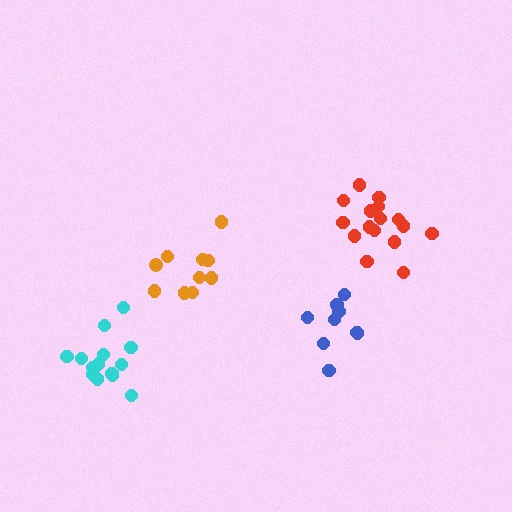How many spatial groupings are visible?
There are 4 spatial groupings.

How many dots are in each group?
Group 1: 10 dots, Group 2: 10 dots, Group 3: 16 dots, Group 4: 14 dots (50 total).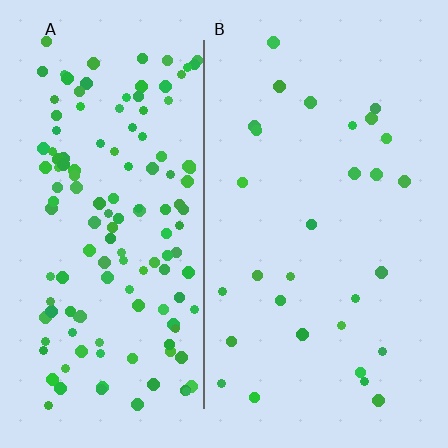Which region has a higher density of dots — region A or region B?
A (the left).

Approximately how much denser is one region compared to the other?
Approximately 4.8× — region A over region B.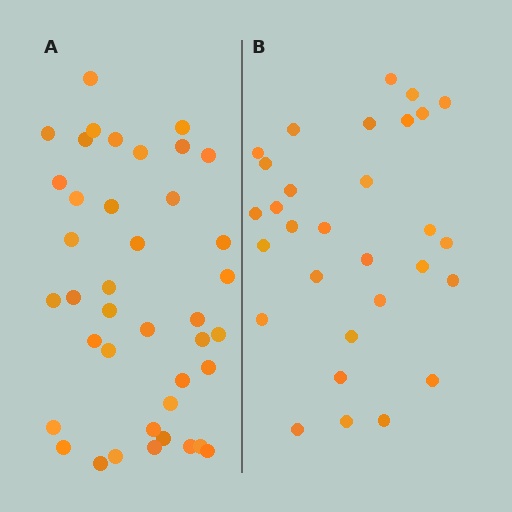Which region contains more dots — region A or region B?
Region A (the left region) has more dots.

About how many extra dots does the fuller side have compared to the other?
Region A has roughly 10 or so more dots than region B.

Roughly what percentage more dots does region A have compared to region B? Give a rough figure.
About 35% more.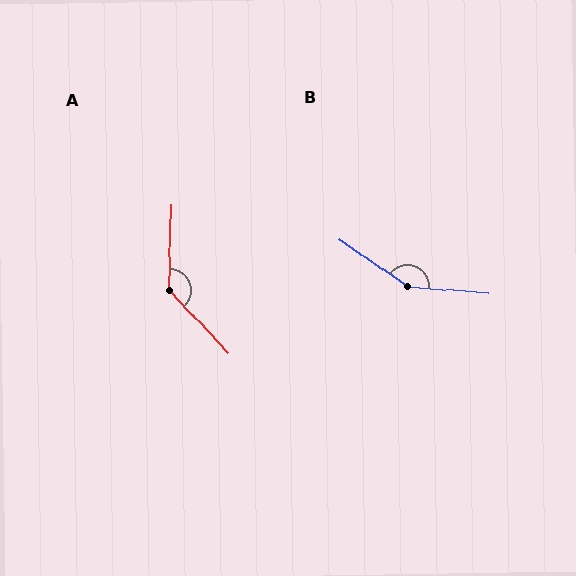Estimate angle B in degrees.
Approximately 150 degrees.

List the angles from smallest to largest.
A (135°), B (150°).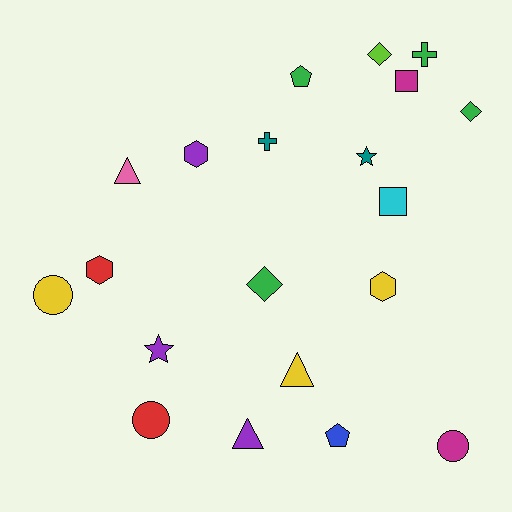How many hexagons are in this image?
There are 3 hexagons.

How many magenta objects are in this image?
There are 2 magenta objects.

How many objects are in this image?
There are 20 objects.